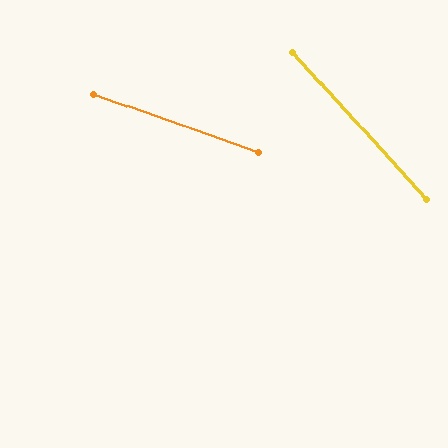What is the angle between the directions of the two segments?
Approximately 28 degrees.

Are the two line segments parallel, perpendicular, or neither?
Neither parallel nor perpendicular — they differ by about 28°.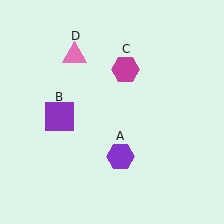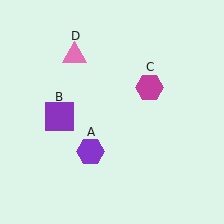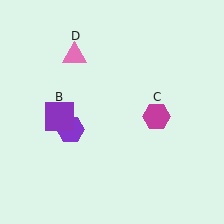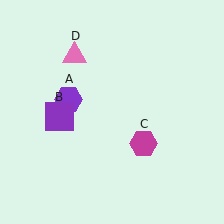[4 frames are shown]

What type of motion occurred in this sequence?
The purple hexagon (object A), magenta hexagon (object C) rotated clockwise around the center of the scene.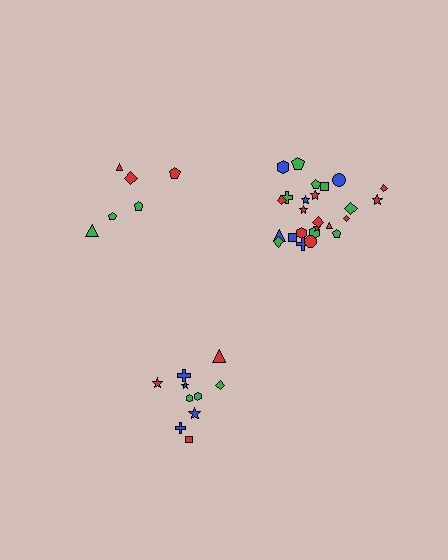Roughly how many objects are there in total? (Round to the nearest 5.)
Roughly 40 objects in total.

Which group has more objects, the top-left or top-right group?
The top-right group.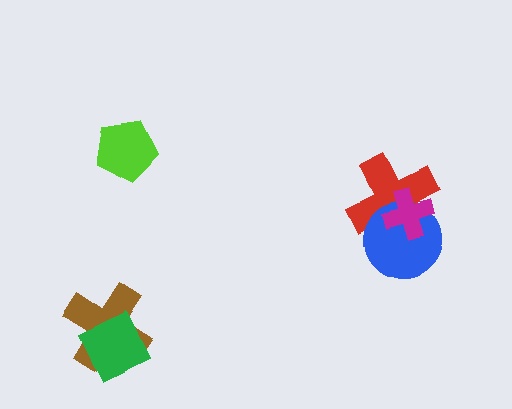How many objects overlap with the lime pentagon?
0 objects overlap with the lime pentagon.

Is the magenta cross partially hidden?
No, no other shape covers it.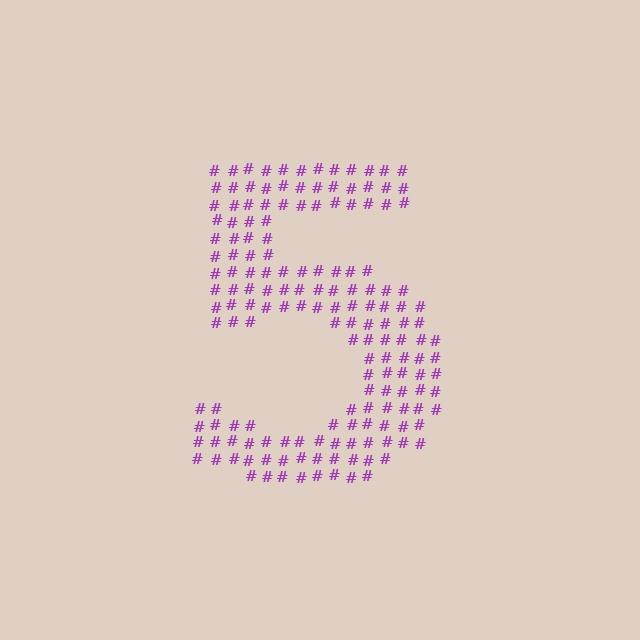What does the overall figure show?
The overall figure shows the digit 5.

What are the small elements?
The small elements are hash symbols.